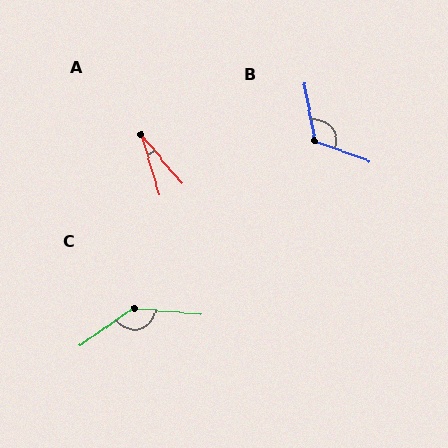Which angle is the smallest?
A, at approximately 23 degrees.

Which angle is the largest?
C, at approximately 140 degrees.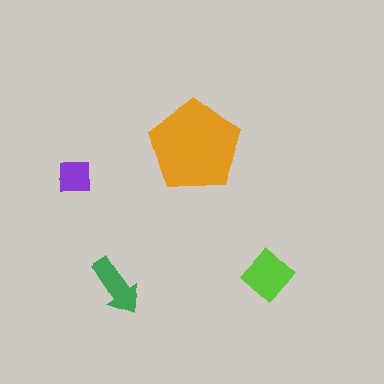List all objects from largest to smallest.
The orange pentagon, the lime diamond, the green arrow, the purple square.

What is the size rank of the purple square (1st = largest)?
4th.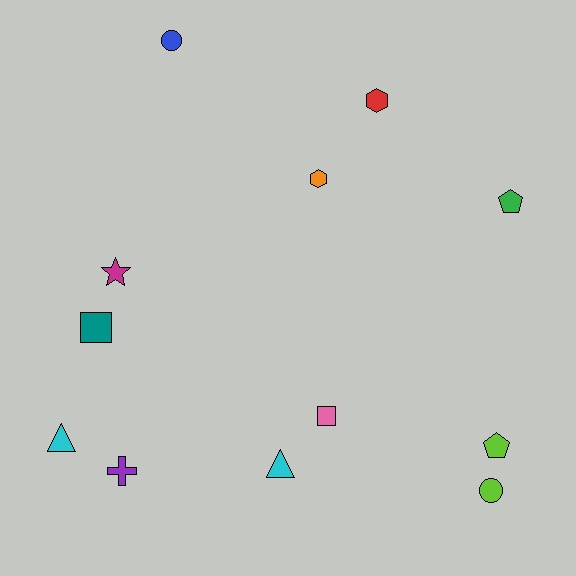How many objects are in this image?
There are 12 objects.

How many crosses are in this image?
There is 1 cross.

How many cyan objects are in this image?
There are 2 cyan objects.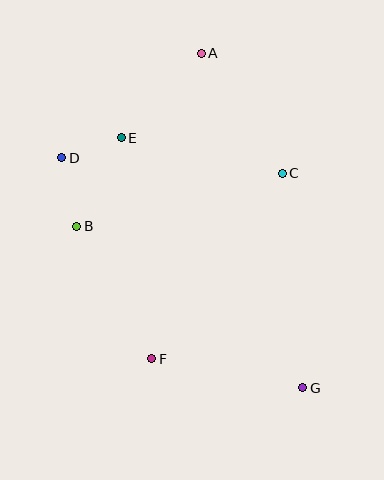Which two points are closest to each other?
Points D and E are closest to each other.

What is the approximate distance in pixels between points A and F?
The distance between A and F is approximately 309 pixels.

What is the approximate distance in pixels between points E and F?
The distance between E and F is approximately 223 pixels.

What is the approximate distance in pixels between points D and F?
The distance between D and F is approximately 220 pixels.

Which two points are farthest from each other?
Points A and G are farthest from each other.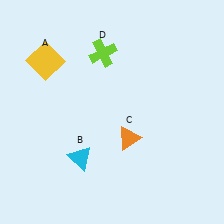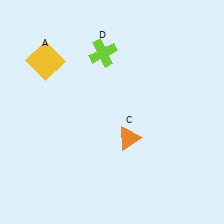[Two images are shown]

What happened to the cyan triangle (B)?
The cyan triangle (B) was removed in Image 2. It was in the bottom-left area of Image 1.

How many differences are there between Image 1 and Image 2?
There is 1 difference between the two images.